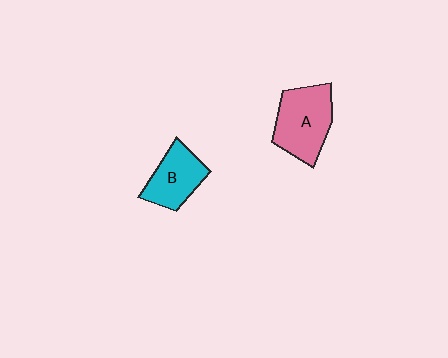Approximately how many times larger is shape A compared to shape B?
Approximately 1.3 times.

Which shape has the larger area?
Shape A (pink).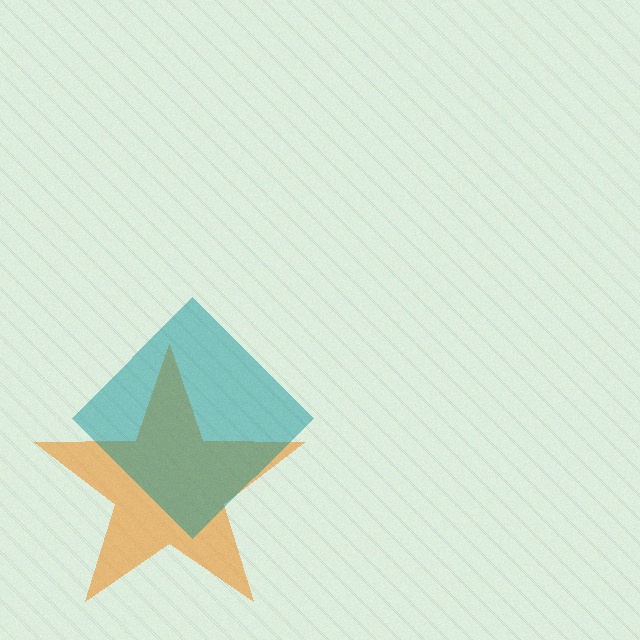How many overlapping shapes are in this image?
There are 2 overlapping shapes in the image.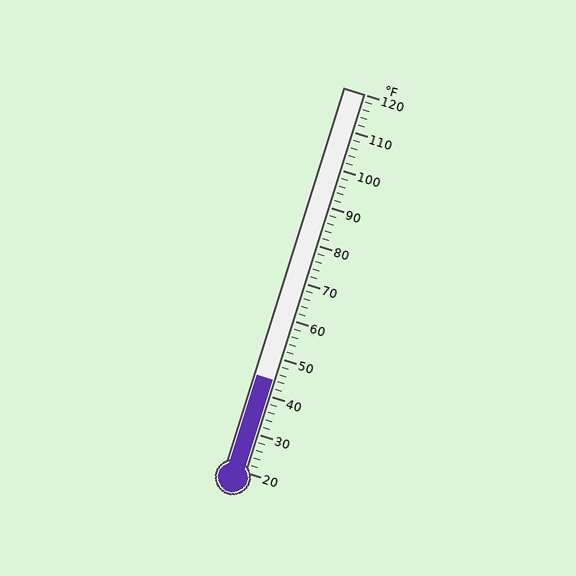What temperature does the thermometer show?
The thermometer shows approximately 44°F.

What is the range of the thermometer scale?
The thermometer scale ranges from 20°F to 120°F.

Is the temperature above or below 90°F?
The temperature is below 90°F.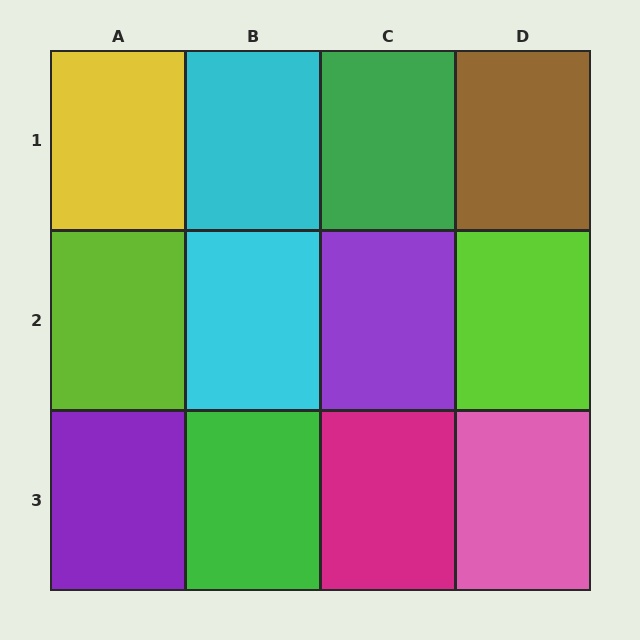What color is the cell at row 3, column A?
Purple.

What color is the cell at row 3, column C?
Magenta.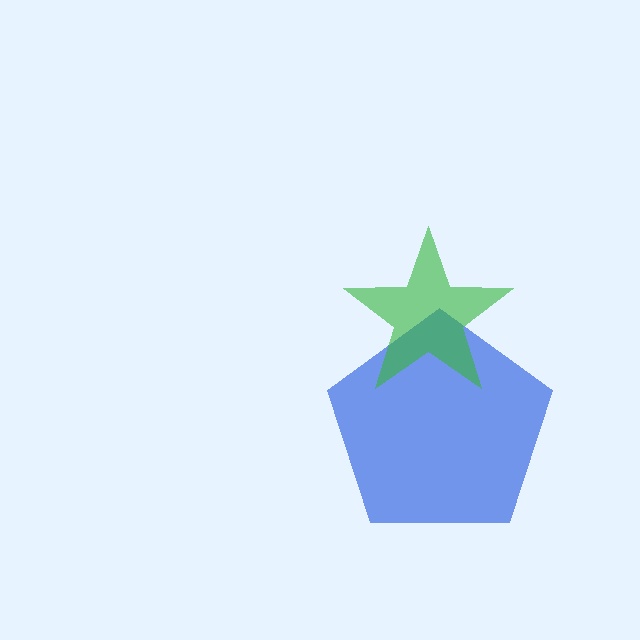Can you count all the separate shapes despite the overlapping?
Yes, there are 2 separate shapes.